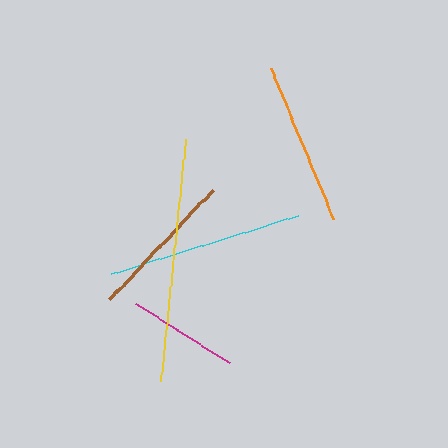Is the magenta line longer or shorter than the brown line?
The brown line is longer than the magenta line.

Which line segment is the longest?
The yellow line is the longest at approximately 243 pixels.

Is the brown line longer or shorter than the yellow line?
The yellow line is longer than the brown line.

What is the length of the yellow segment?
The yellow segment is approximately 243 pixels long.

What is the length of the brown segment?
The brown segment is approximately 151 pixels long.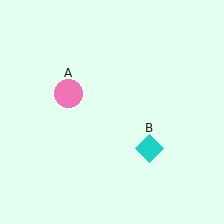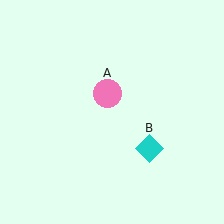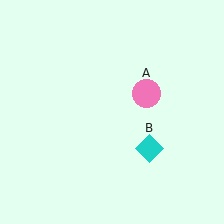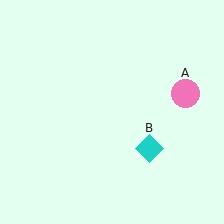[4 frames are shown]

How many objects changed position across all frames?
1 object changed position: pink circle (object A).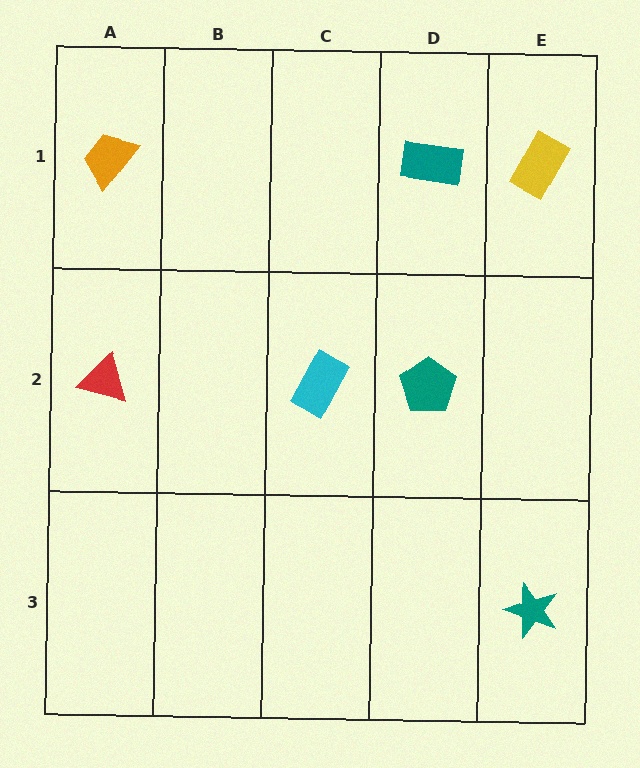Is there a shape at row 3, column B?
No, that cell is empty.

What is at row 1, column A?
An orange trapezoid.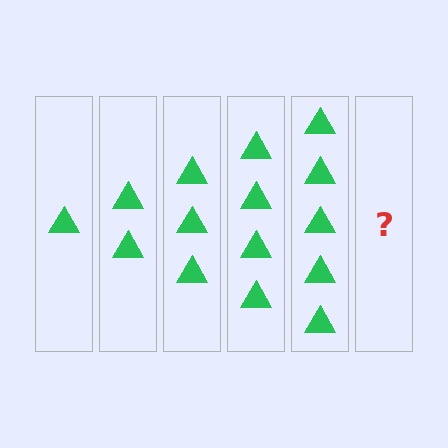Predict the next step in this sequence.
The next step is 6 triangles.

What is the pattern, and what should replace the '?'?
The pattern is that each step adds one more triangle. The '?' should be 6 triangles.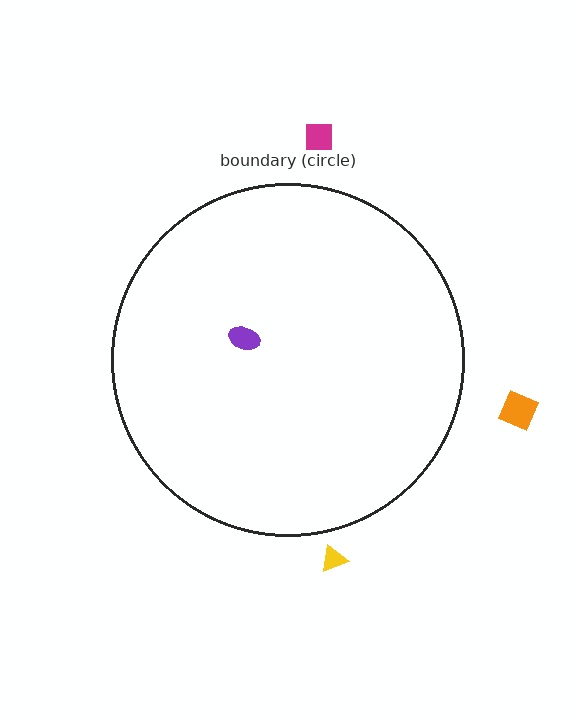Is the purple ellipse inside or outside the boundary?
Inside.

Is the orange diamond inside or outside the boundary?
Outside.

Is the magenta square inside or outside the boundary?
Outside.